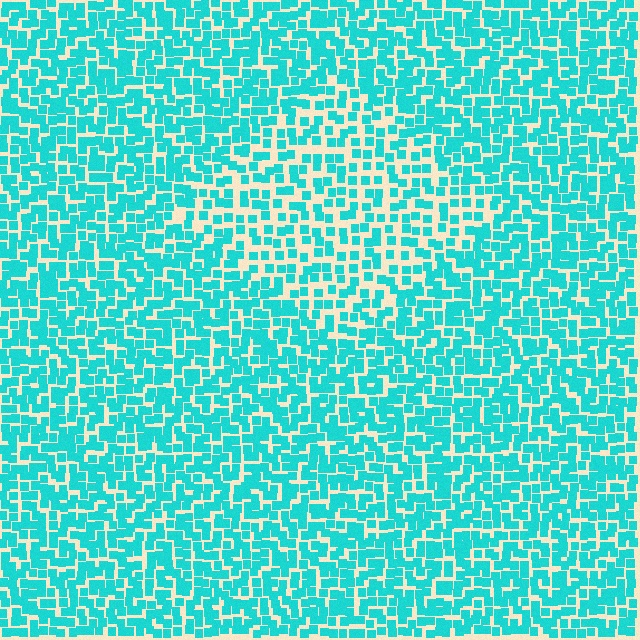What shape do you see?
I see a diamond.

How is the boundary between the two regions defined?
The boundary is defined by a change in element density (approximately 1.7x ratio). All elements are the same color, size, and shape.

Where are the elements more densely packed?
The elements are more densely packed outside the diamond boundary.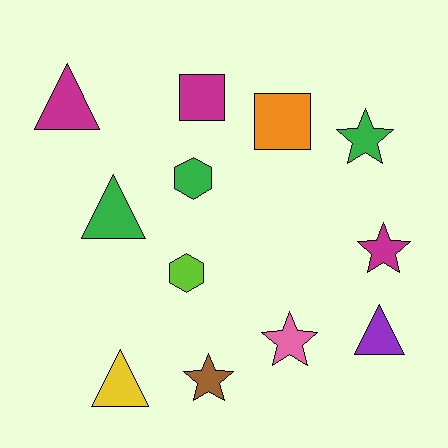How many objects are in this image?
There are 12 objects.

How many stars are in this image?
There are 4 stars.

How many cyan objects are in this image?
There are no cyan objects.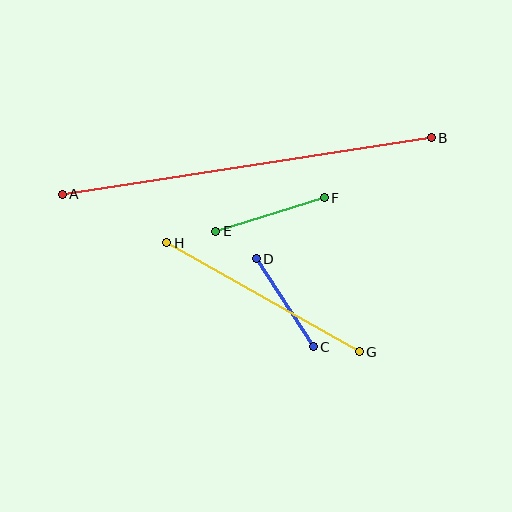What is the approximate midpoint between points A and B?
The midpoint is at approximately (247, 166) pixels.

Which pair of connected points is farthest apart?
Points A and B are farthest apart.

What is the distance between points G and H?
The distance is approximately 221 pixels.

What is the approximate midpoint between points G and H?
The midpoint is at approximately (263, 297) pixels.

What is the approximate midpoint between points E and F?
The midpoint is at approximately (270, 215) pixels.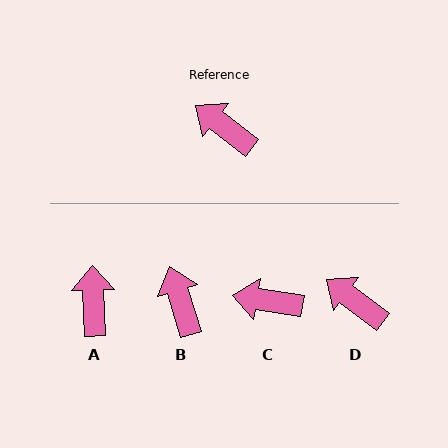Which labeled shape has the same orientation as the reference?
D.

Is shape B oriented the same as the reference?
No, it is off by about 35 degrees.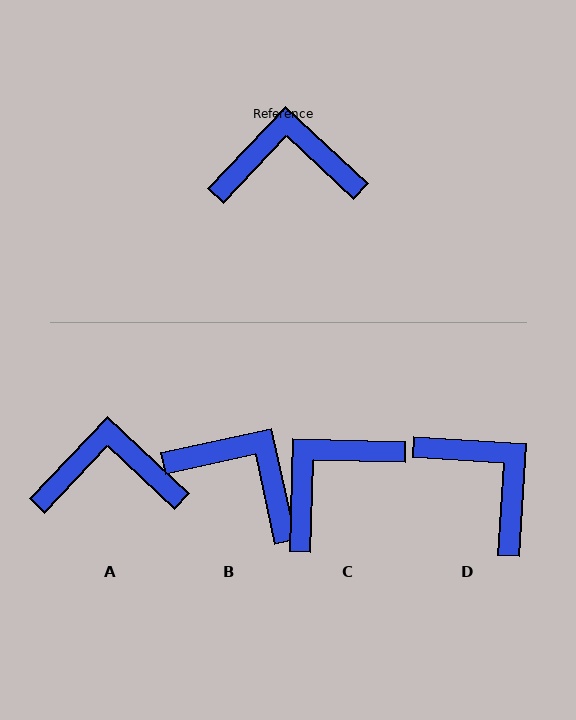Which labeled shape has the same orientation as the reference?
A.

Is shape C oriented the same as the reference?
No, it is off by about 42 degrees.